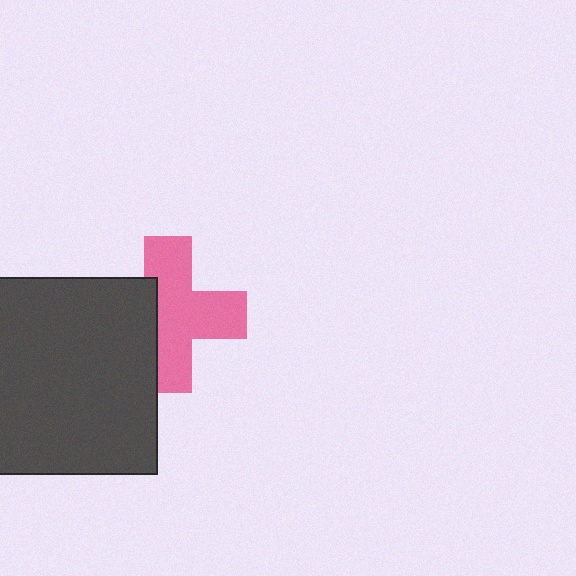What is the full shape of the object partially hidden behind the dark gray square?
The partially hidden object is a pink cross.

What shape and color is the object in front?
The object in front is a dark gray square.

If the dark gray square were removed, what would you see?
You would see the complete pink cross.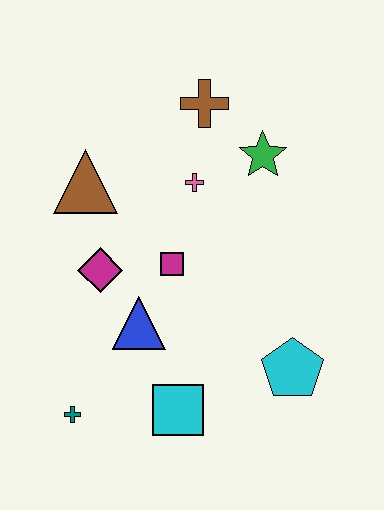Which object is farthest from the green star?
The teal cross is farthest from the green star.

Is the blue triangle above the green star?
No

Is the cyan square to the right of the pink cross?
No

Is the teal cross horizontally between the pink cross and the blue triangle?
No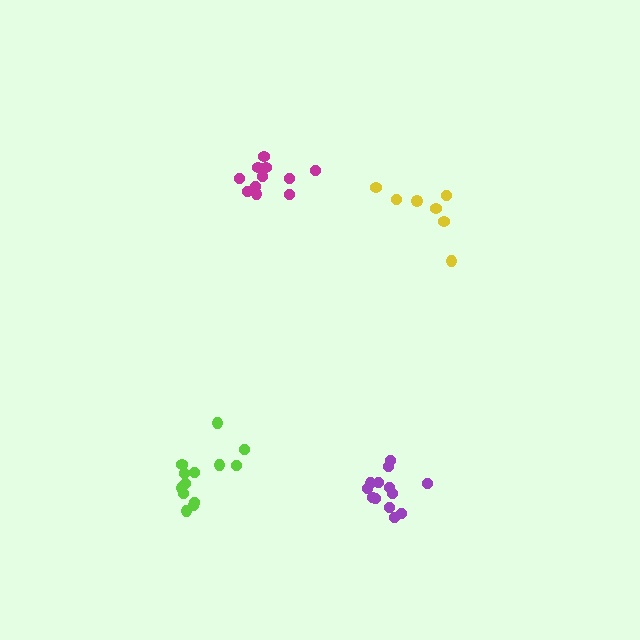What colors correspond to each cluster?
The clusters are colored: yellow, lime, purple, magenta.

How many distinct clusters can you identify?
There are 4 distinct clusters.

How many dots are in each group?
Group 1: 7 dots, Group 2: 13 dots, Group 3: 13 dots, Group 4: 12 dots (45 total).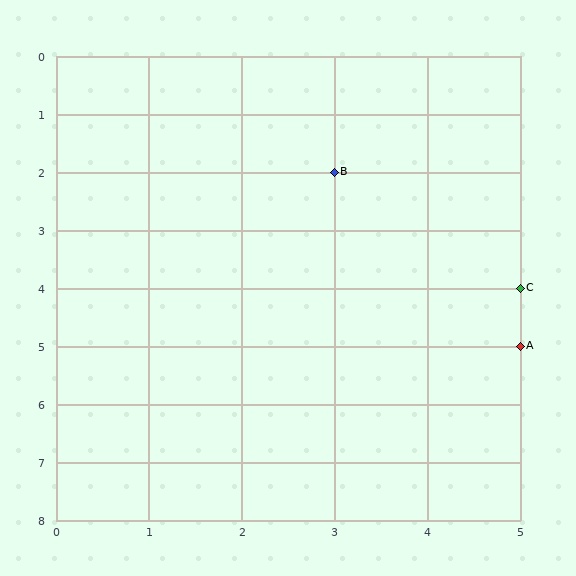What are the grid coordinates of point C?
Point C is at grid coordinates (5, 4).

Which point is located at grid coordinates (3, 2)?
Point B is at (3, 2).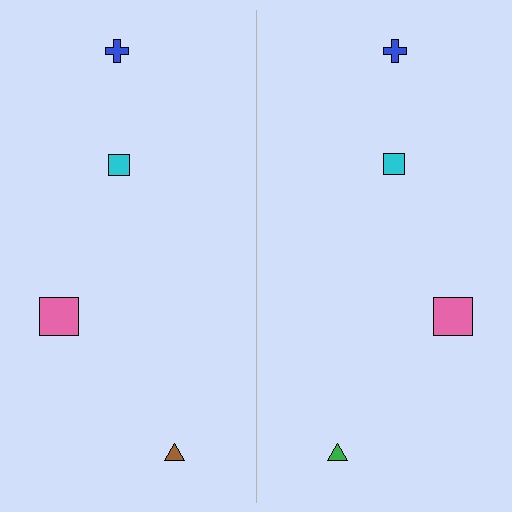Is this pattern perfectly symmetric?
No, the pattern is not perfectly symmetric. The green triangle on the right side breaks the symmetry — its mirror counterpart is brown.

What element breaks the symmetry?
The green triangle on the right side breaks the symmetry — its mirror counterpart is brown.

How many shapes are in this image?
There are 8 shapes in this image.